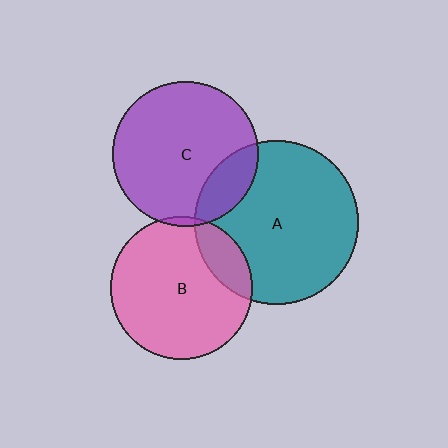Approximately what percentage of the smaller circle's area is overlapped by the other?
Approximately 15%.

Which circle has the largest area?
Circle A (teal).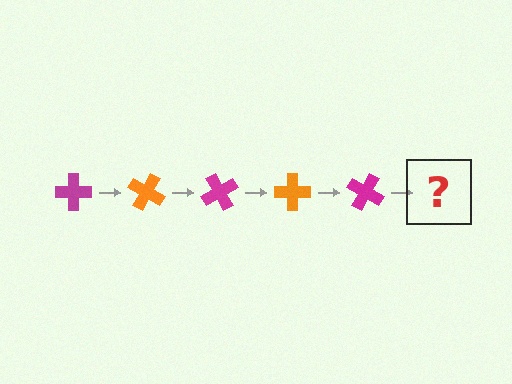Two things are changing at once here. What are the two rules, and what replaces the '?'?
The two rules are that it rotates 30 degrees each step and the color cycles through magenta and orange. The '?' should be an orange cross, rotated 150 degrees from the start.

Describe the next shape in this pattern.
It should be an orange cross, rotated 150 degrees from the start.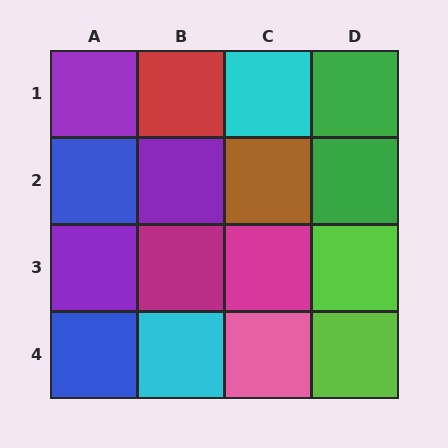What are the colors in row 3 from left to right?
Purple, magenta, magenta, lime.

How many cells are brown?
1 cell is brown.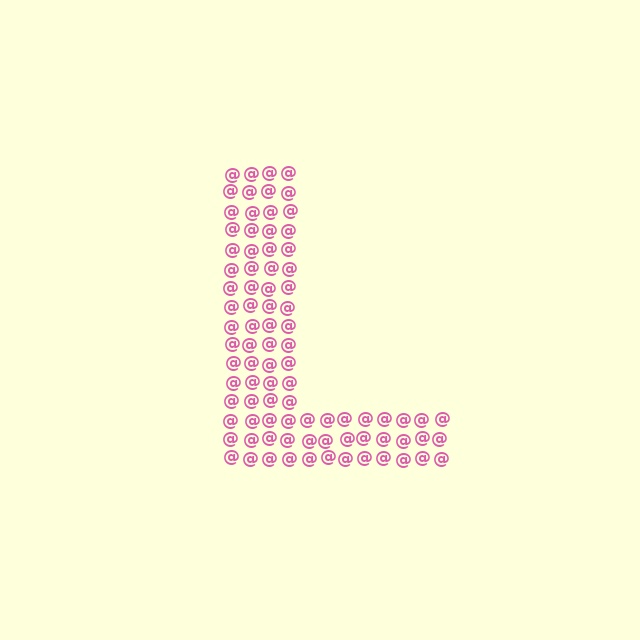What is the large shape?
The large shape is the letter L.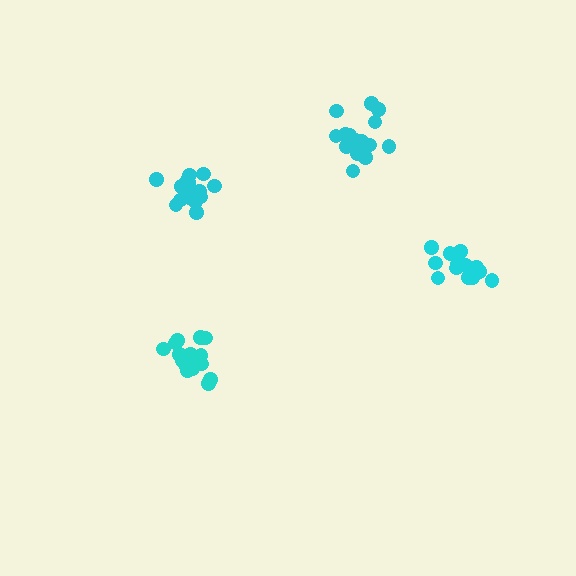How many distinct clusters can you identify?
There are 4 distinct clusters.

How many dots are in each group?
Group 1: 18 dots, Group 2: 16 dots, Group 3: 19 dots, Group 4: 15 dots (68 total).